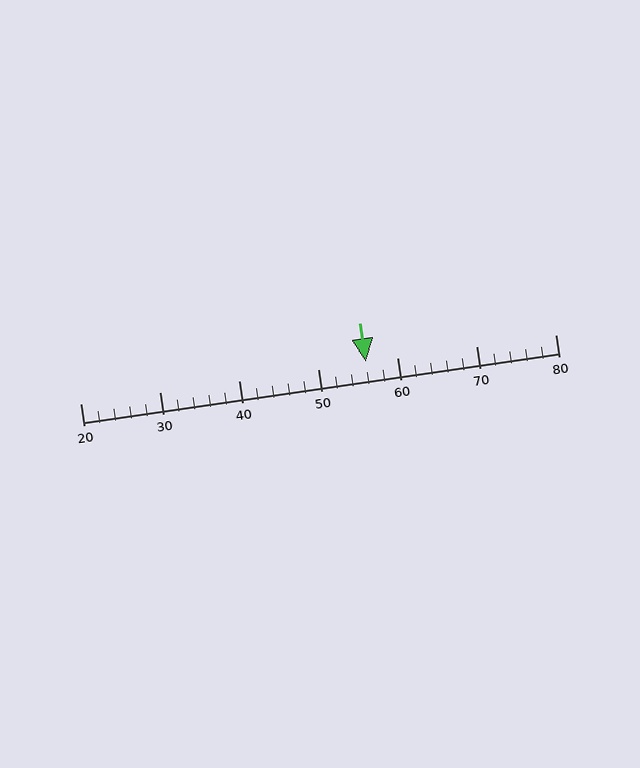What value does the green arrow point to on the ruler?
The green arrow points to approximately 56.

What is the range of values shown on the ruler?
The ruler shows values from 20 to 80.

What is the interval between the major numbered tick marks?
The major tick marks are spaced 10 units apart.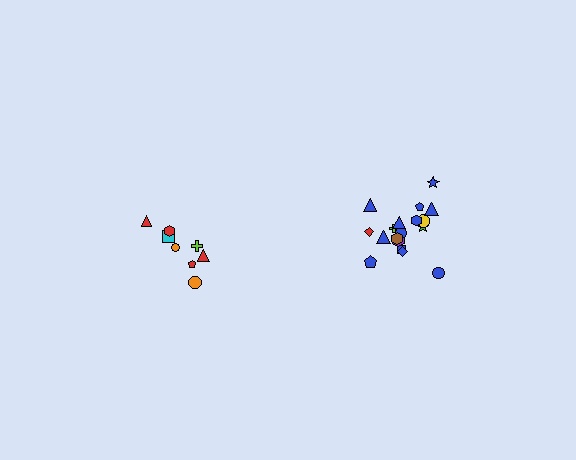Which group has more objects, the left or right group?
The right group.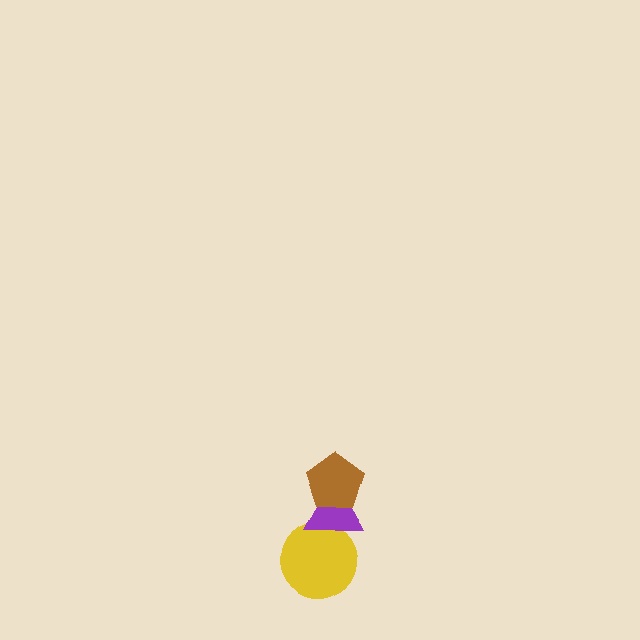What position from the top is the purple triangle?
The purple triangle is 2nd from the top.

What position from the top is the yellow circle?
The yellow circle is 3rd from the top.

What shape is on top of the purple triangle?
The brown pentagon is on top of the purple triangle.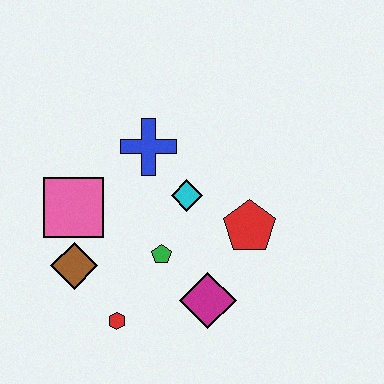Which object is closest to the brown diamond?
The pink square is closest to the brown diamond.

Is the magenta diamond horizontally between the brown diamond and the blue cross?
No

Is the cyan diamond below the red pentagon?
No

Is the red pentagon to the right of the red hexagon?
Yes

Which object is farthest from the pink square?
The red pentagon is farthest from the pink square.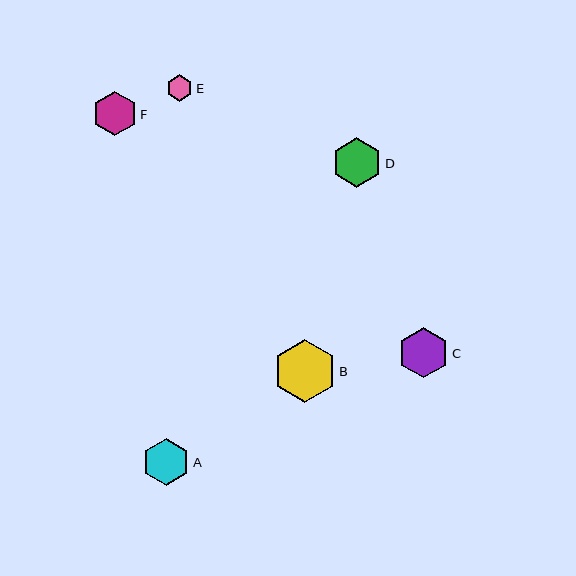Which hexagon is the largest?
Hexagon B is the largest with a size of approximately 63 pixels.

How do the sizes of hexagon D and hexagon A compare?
Hexagon D and hexagon A are approximately the same size.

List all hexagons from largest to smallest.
From largest to smallest: B, C, D, A, F, E.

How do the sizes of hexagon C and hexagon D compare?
Hexagon C and hexagon D are approximately the same size.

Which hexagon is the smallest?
Hexagon E is the smallest with a size of approximately 26 pixels.